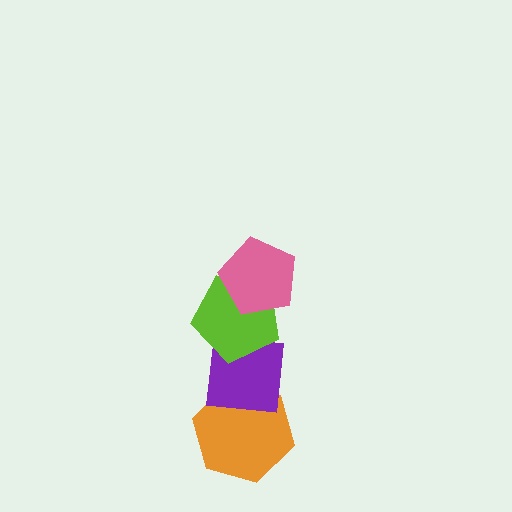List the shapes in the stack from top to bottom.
From top to bottom: the pink pentagon, the lime pentagon, the purple square, the orange hexagon.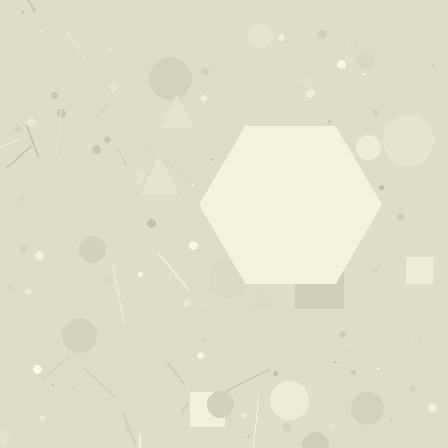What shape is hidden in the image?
A hexagon is hidden in the image.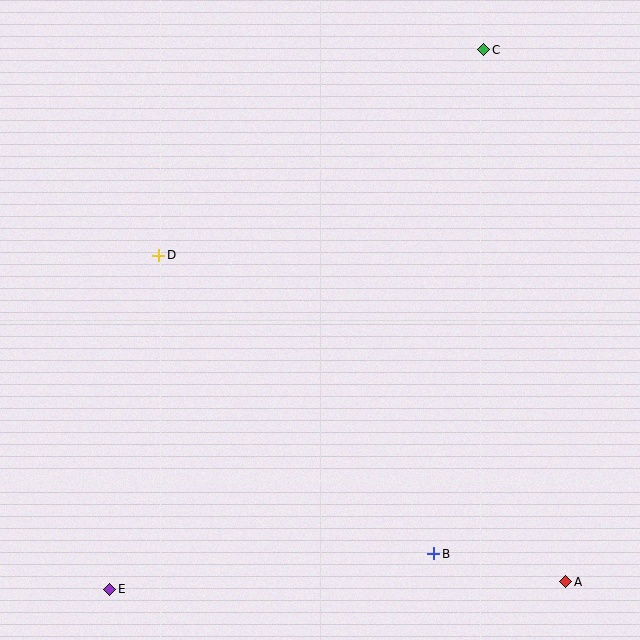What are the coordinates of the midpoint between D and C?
The midpoint between D and C is at (321, 153).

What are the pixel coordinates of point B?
Point B is at (434, 554).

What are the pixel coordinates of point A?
Point A is at (566, 582).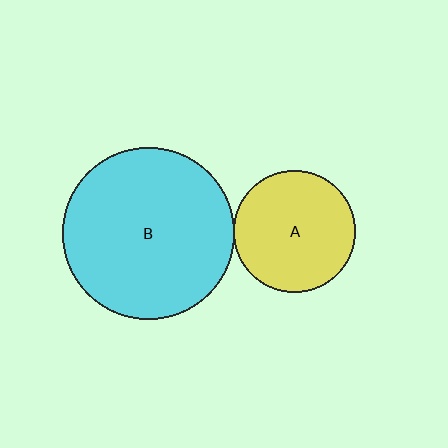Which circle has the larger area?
Circle B (cyan).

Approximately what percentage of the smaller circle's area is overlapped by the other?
Approximately 5%.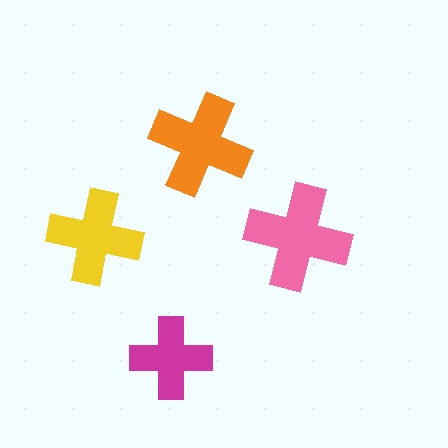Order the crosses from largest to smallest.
the pink one, the orange one, the yellow one, the magenta one.